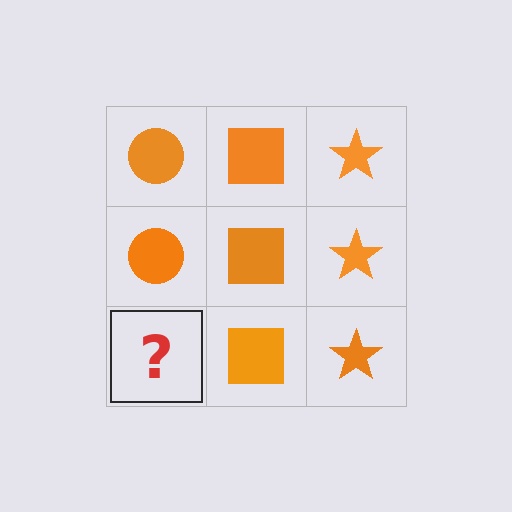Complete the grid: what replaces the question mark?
The question mark should be replaced with an orange circle.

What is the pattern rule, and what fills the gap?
The rule is that each column has a consistent shape. The gap should be filled with an orange circle.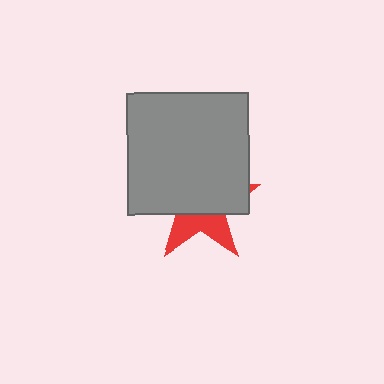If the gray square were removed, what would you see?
You would see the complete red star.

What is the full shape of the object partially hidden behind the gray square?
The partially hidden object is a red star.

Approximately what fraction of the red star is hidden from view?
Roughly 65% of the red star is hidden behind the gray square.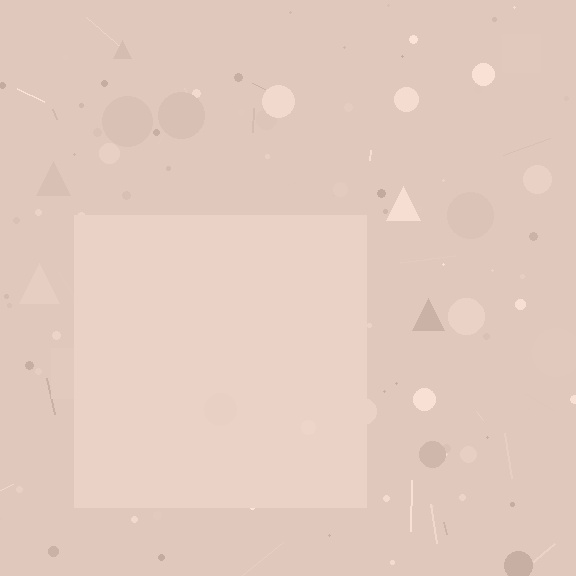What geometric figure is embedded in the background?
A square is embedded in the background.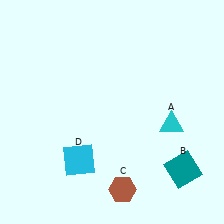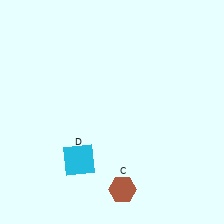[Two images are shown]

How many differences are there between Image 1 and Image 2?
There are 2 differences between the two images.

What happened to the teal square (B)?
The teal square (B) was removed in Image 2. It was in the bottom-right area of Image 1.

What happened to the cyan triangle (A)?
The cyan triangle (A) was removed in Image 2. It was in the bottom-right area of Image 1.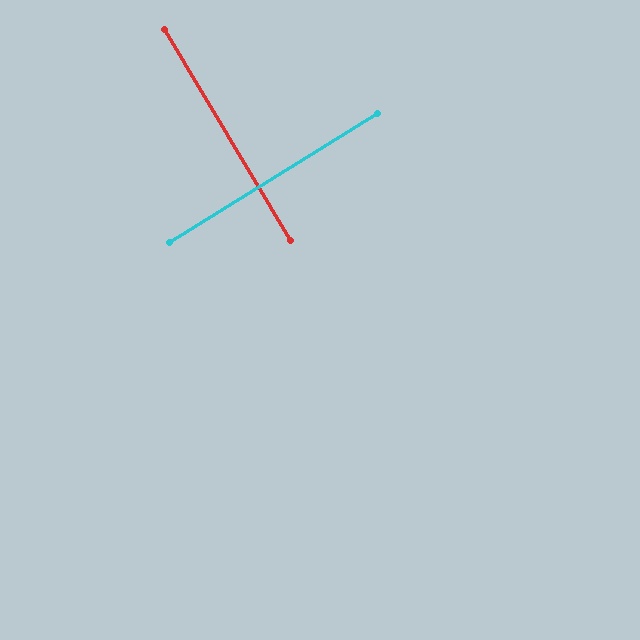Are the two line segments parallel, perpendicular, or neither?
Perpendicular — they meet at approximately 89°.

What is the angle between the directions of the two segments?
Approximately 89 degrees.